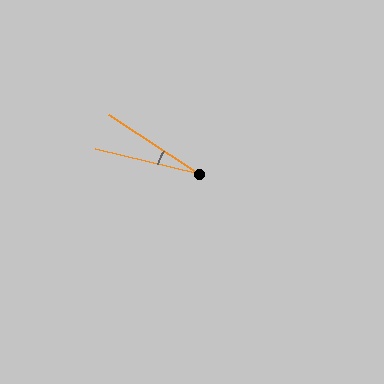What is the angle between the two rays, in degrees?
Approximately 20 degrees.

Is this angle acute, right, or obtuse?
It is acute.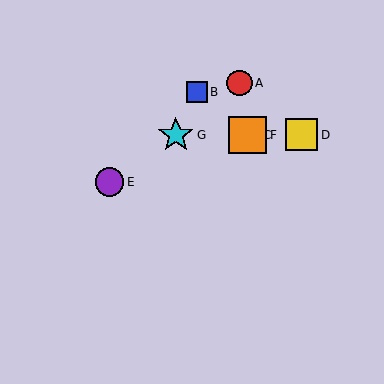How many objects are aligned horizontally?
4 objects (C, D, F, G) are aligned horizontally.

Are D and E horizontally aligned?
No, D is at y≈135 and E is at y≈182.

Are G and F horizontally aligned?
Yes, both are at y≈135.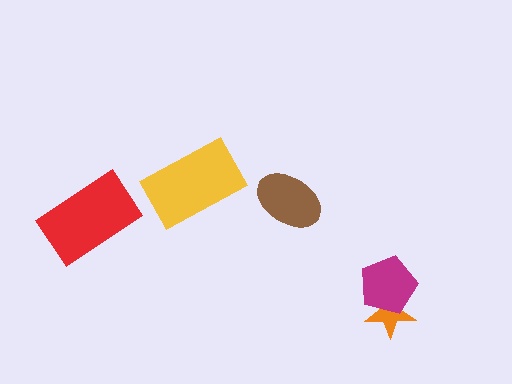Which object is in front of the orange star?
The magenta pentagon is in front of the orange star.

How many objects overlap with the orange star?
1 object overlaps with the orange star.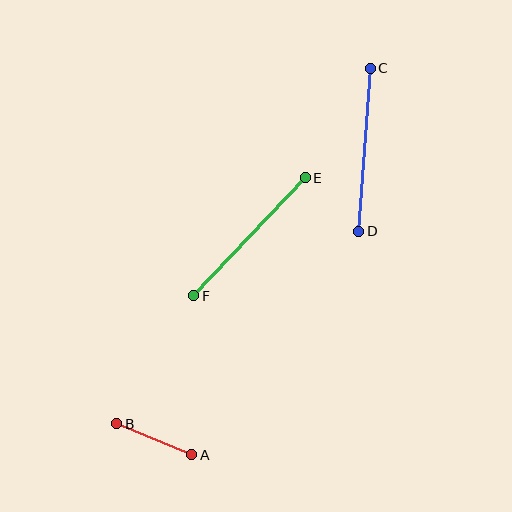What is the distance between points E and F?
The distance is approximately 162 pixels.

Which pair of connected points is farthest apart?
Points C and D are farthest apart.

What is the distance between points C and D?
The distance is approximately 163 pixels.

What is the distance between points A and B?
The distance is approximately 81 pixels.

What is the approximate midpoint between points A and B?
The midpoint is at approximately (154, 439) pixels.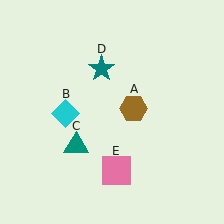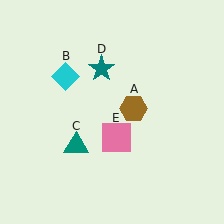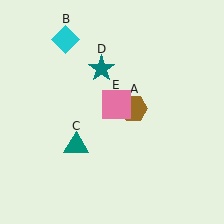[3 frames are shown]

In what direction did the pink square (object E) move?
The pink square (object E) moved up.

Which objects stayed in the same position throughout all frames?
Brown hexagon (object A) and teal triangle (object C) and teal star (object D) remained stationary.